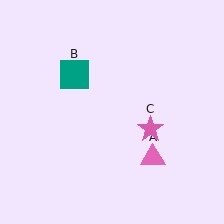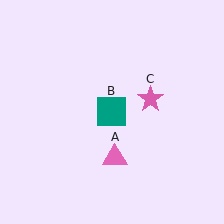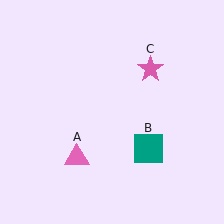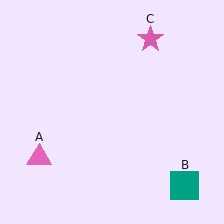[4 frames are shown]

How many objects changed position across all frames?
3 objects changed position: pink triangle (object A), teal square (object B), pink star (object C).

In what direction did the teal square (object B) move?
The teal square (object B) moved down and to the right.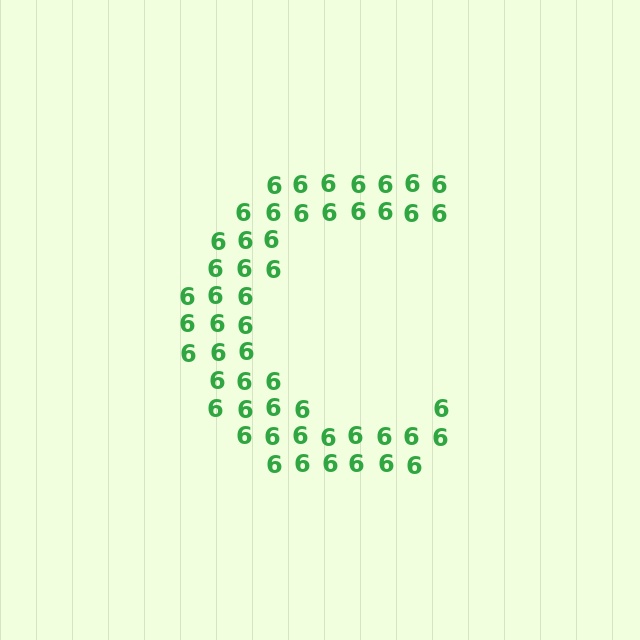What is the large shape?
The large shape is the letter C.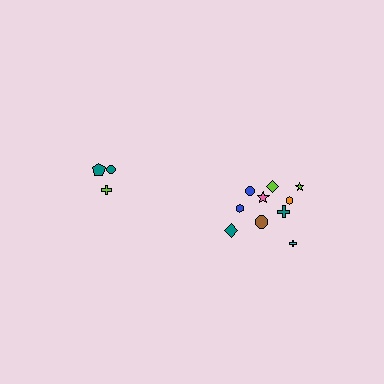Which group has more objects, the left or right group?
The right group.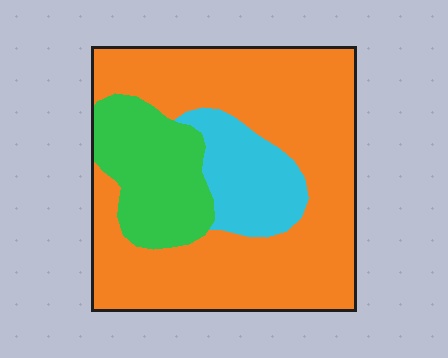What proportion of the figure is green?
Green covers roughly 20% of the figure.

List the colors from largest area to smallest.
From largest to smallest: orange, green, cyan.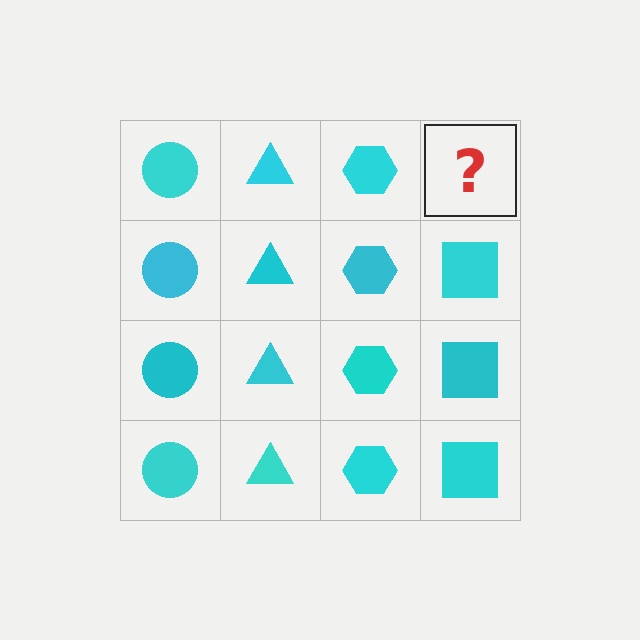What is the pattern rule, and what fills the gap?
The rule is that each column has a consistent shape. The gap should be filled with a cyan square.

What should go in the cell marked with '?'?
The missing cell should contain a cyan square.